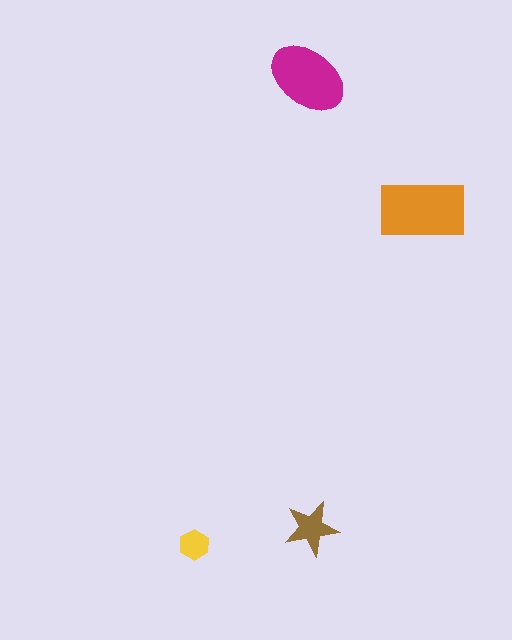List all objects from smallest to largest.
The yellow hexagon, the brown star, the magenta ellipse, the orange rectangle.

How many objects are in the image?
There are 4 objects in the image.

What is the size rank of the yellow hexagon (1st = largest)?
4th.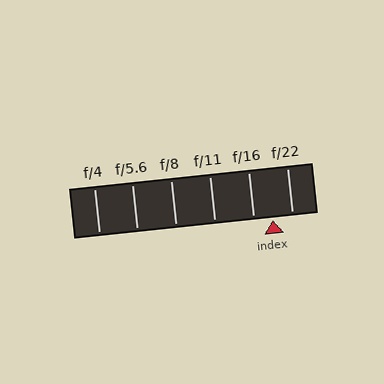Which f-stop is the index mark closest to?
The index mark is closest to f/16.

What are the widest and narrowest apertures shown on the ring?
The widest aperture shown is f/4 and the narrowest is f/22.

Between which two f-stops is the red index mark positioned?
The index mark is between f/16 and f/22.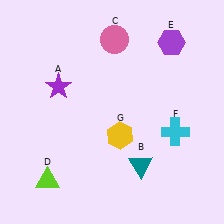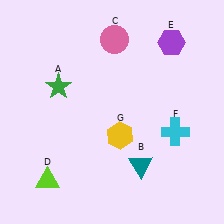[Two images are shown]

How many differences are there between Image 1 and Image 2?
There is 1 difference between the two images.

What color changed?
The star (A) changed from purple in Image 1 to green in Image 2.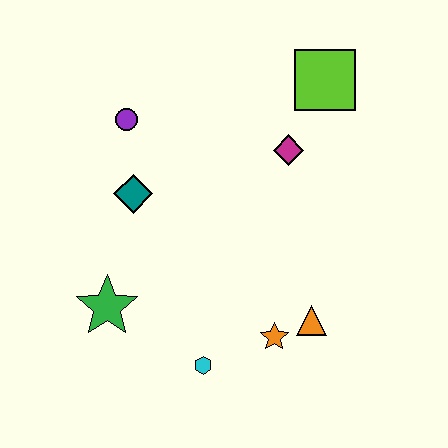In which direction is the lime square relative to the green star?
The lime square is above the green star.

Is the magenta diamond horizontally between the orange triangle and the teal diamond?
Yes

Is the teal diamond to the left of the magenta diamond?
Yes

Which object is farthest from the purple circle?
The orange triangle is farthest from the purple circle.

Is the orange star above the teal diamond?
No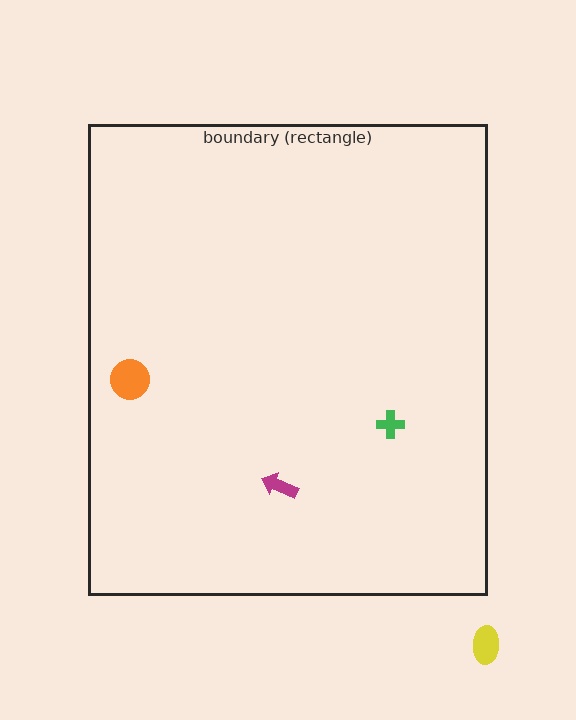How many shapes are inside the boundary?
3 inside, 1 outside.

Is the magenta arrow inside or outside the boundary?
Inside.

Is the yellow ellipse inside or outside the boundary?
Outside.